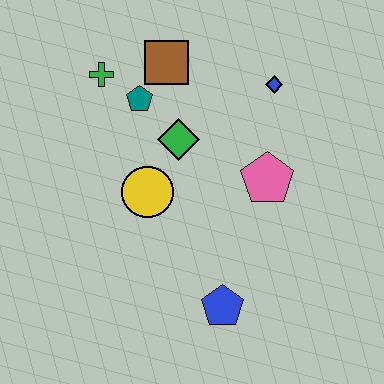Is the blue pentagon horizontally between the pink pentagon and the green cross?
Yes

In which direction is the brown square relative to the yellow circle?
The brown square is above the yellow circle.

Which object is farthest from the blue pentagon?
The green cross is farthest from the blue pentagon.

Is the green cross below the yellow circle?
No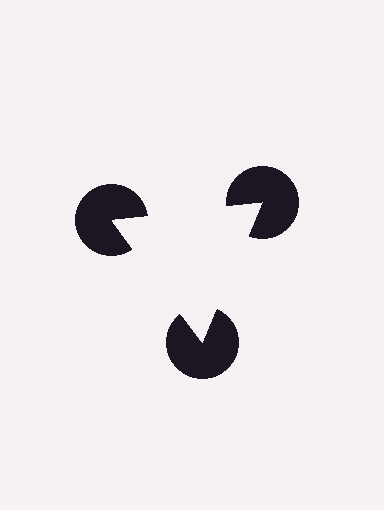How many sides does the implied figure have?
3 sides.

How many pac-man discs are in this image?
There are 3 — one at each vertex of the illusory triangle.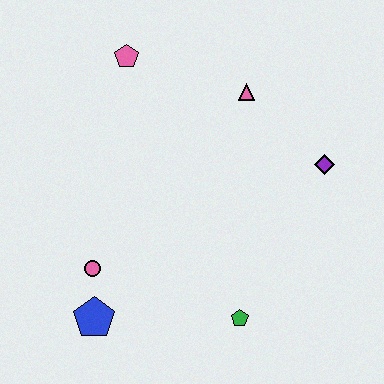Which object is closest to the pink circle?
The blue pentagon is closest to the pink circle.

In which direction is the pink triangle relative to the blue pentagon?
The pink triangle is above the blue pentagon.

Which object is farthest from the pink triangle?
The blue pentagon is farthest from the pink triangle.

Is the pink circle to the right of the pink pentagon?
No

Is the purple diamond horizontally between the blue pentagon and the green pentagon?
No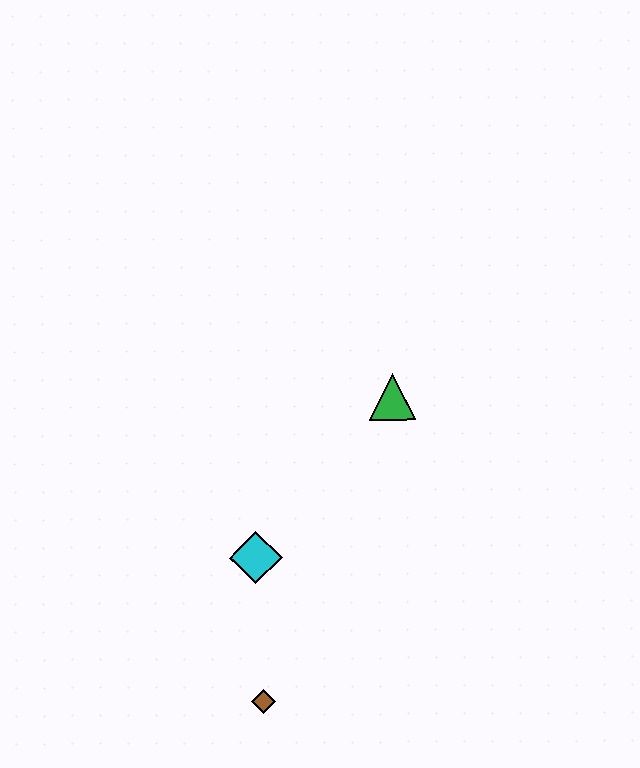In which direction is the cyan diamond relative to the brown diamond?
The cyan diamond is above the brown diamond.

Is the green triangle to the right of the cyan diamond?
Yes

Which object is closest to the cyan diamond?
The brown diamond is closest to the cyan diamond.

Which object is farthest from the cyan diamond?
The green triangle is farthest from the cyan diamond.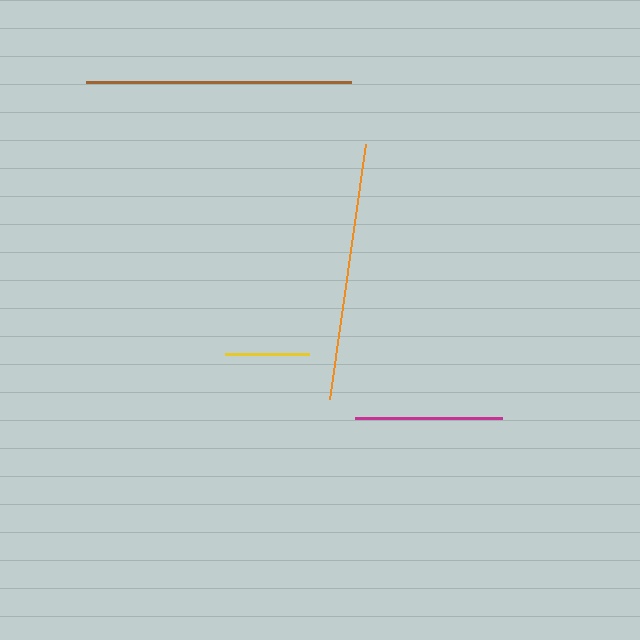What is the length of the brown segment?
The brown segment is approximately 265 pixels long.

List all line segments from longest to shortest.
From longest to shortest: brown, orange, magenta, yellow.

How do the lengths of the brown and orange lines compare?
The brown and orange lines are approximately the same length.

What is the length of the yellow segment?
The yellow segment is approximately 84 pixels long.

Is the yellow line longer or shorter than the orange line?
The orange line is longer than the yellow line.